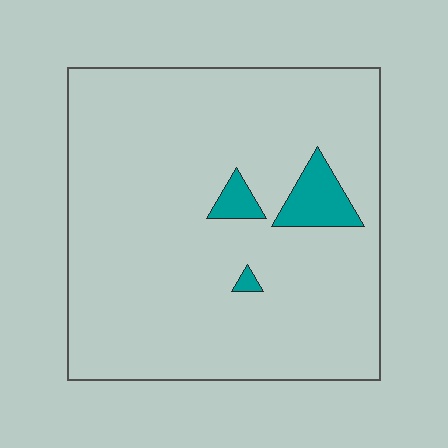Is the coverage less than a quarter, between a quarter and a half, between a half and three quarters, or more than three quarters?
Less than a quarter.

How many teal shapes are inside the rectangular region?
3.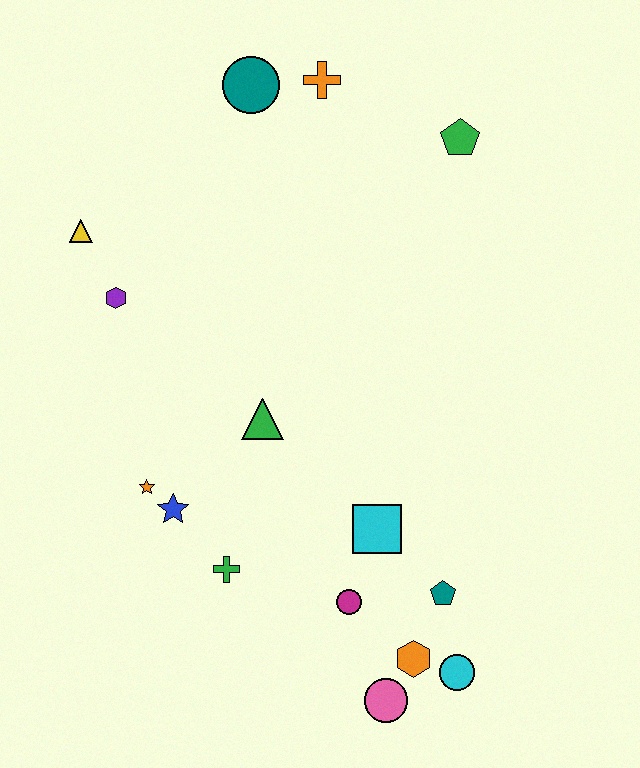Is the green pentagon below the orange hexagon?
No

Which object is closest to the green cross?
The blue star is closest to the green cross.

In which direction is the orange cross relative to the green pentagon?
The orange cross is to the left of the green pentagon.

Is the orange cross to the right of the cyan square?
No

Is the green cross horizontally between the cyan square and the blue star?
Yes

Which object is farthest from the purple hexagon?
The cyan circle is farthest from the purple hexagon.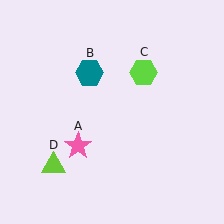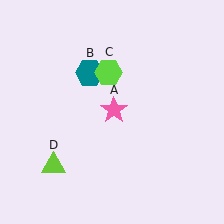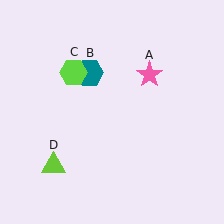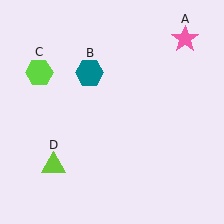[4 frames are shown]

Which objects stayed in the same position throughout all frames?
Teal hexagon (object B) and lime triangle (object D) remained stationary.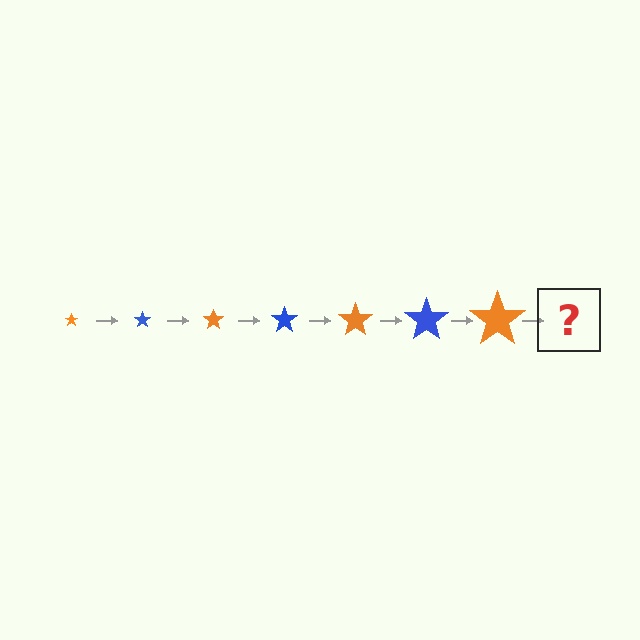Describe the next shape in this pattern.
It should be a blue star, larger than the previous one.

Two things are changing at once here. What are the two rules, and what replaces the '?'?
The two rules are that the star grows larger each step and the color cycles through orange and blue. The '?' should be a blue star, larger than the previous one.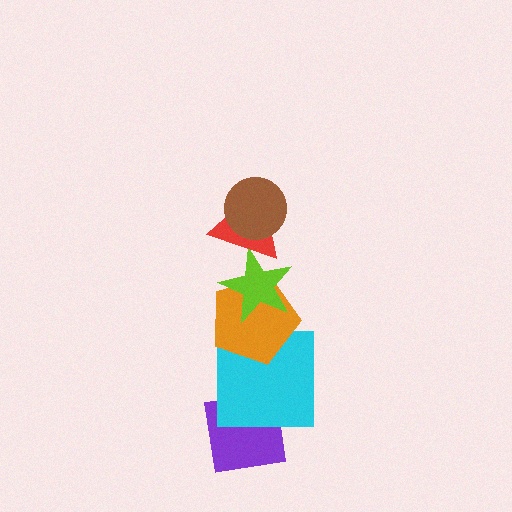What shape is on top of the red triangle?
The brown circle is on top of the red triangle.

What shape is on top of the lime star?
The red triangle is on top of the lime star.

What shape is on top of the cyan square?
The orange pentagon is on top of the cyan square.